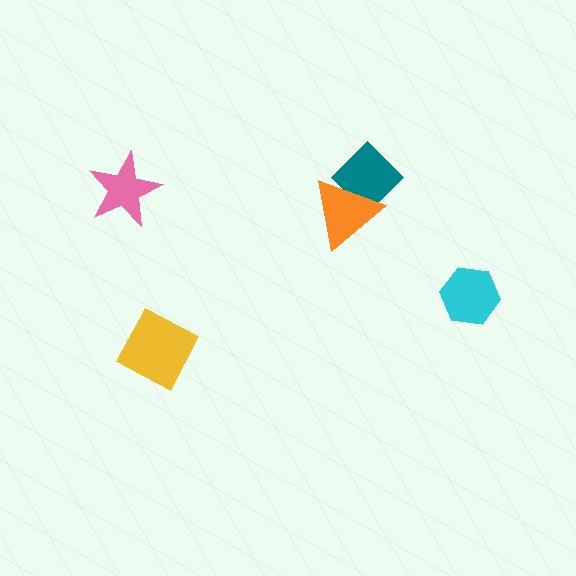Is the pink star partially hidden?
No, no other shape covers it.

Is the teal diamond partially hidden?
Yes, it is partially covered by another shape.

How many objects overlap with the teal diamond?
1 object overlaps with the teal diamond.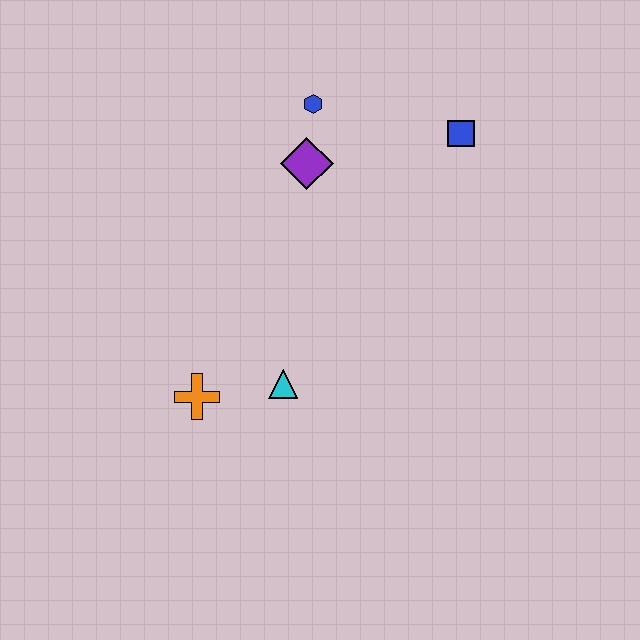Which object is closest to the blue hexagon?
The purple diamond is closest to the blue hexagon.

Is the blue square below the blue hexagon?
Yes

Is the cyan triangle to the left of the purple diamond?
Yes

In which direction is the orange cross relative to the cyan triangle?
The orange cross is to the left of the cyan triangle.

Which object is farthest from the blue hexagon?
The orange cross is farthest from the blue hexagon.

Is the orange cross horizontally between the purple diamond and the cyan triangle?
No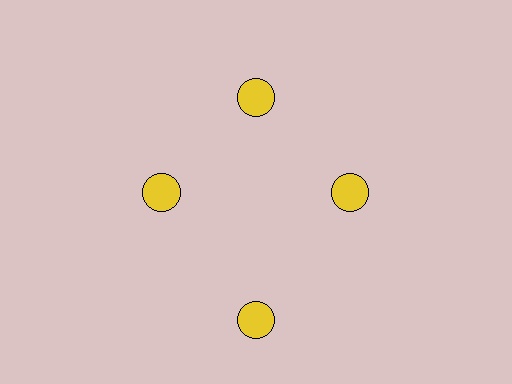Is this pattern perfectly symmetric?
No. The 4 yellow circles are arranged in a ring, but one element near the 6 o'clock position is pushed outward from the center, breaking the 4-fold rotational symmetry.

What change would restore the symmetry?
The symmetry would be restored by moving it inward, back onto the ring so that all 4 circles sit at equal angles and equal distance from the center.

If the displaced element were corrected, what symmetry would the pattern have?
It would have 4-fold rotational symmetry — the pattern would map onto itself every 90 degrees.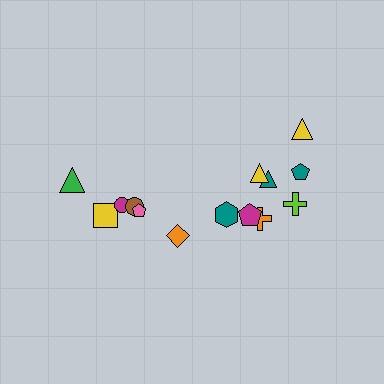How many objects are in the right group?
There are 8 objects.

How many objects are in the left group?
There are 6 objects.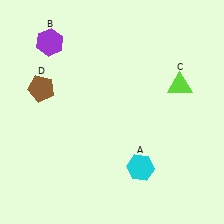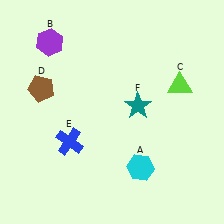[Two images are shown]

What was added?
A blue cross (E), a teal star (F) were added in Image 2.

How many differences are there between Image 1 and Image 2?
There are 2 differences between the two images.